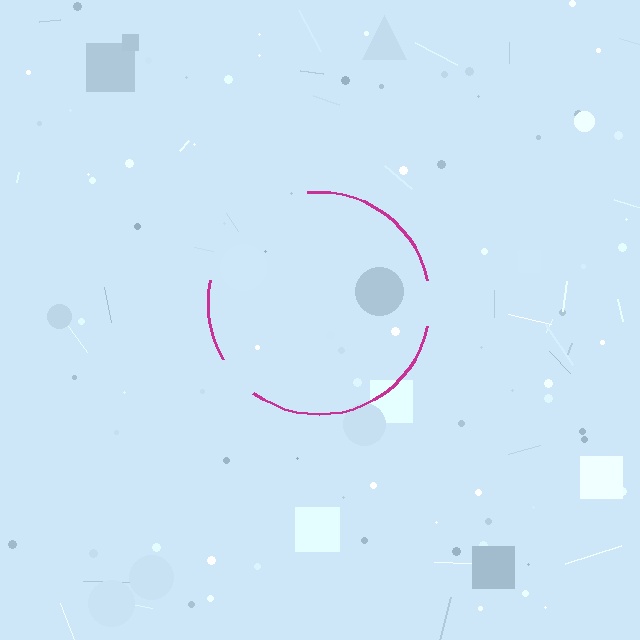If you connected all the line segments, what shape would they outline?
They would outline a circle.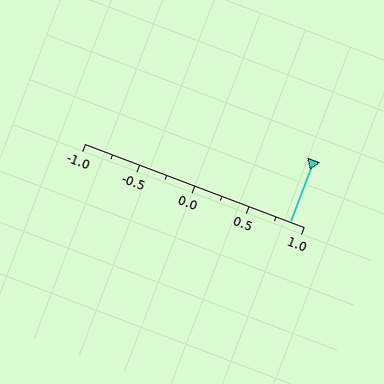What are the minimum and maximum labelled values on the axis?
The axis runs from -1.0 to 1.0.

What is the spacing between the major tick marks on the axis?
The major ticks are spaced 0.5 apart.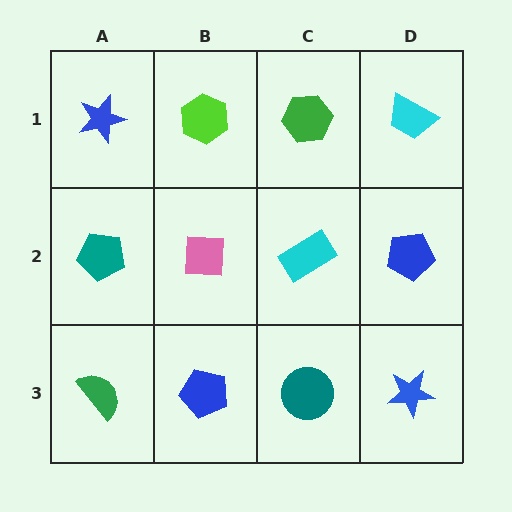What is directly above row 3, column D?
A blue pentagon.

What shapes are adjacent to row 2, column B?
A lime hexagon (row 1, column B), a blue pentagon (row 3, column B), a teal pentagon (row 2, column A), a cyan rectangle (row 2, column C).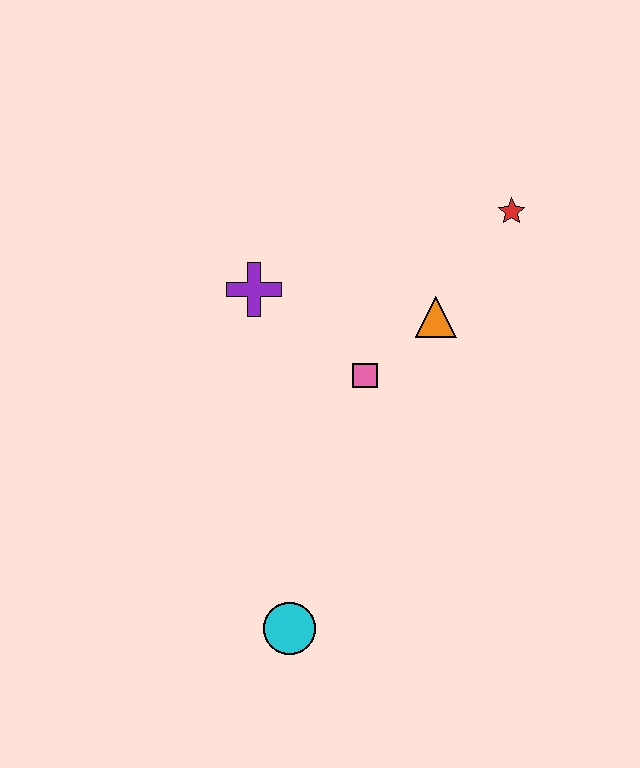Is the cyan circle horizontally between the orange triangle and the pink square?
No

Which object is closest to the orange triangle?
The pink square is closest to the orange triangle.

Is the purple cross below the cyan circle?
No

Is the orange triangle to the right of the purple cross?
Yes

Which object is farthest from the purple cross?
The cyan circle is farthest from the purple cross.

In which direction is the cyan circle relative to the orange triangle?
The cyan circle is below the orange triangle.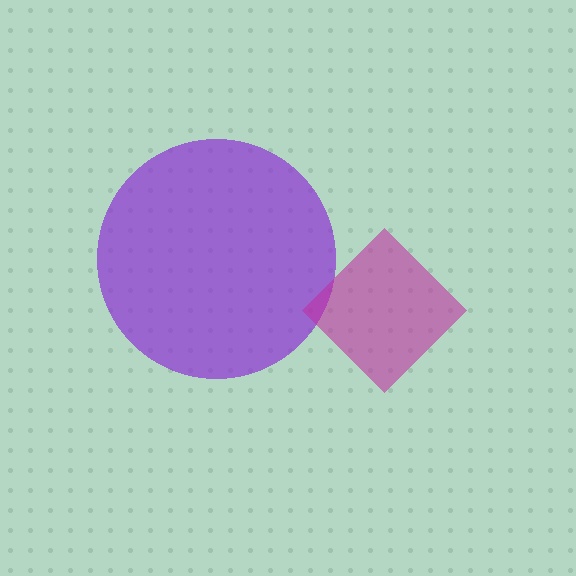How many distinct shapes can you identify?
There are 2 distinct shapes: a purple circle, a magenta diamond.